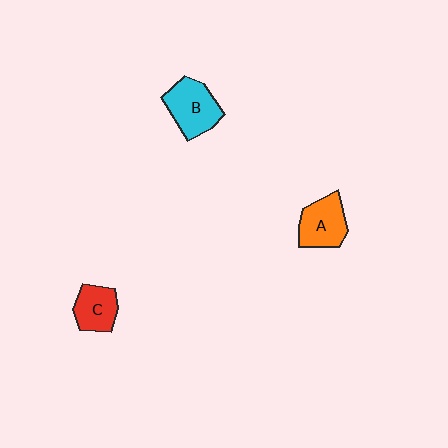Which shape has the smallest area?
Shape C (red).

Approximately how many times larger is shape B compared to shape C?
Approximately 1.4 times.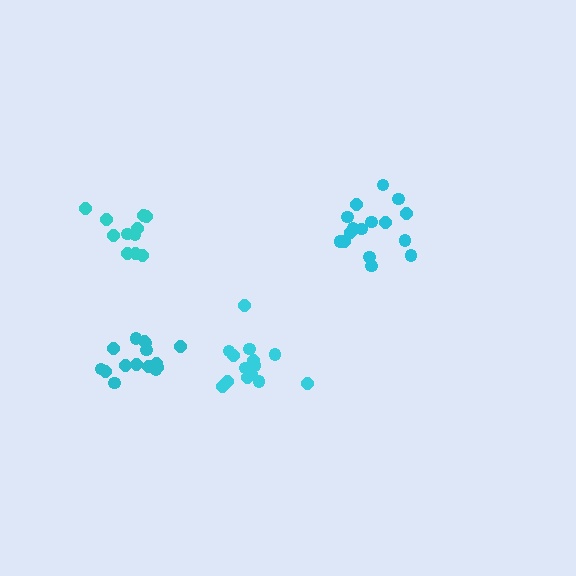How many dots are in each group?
Group 1: 14 dots, Group 2: 11 dots, Group 3: 16 dots, Group 4: 15 dots (56 total).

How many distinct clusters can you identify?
There are 4 distinct clusters.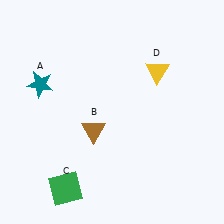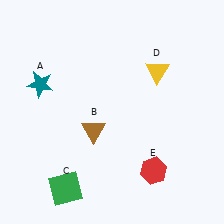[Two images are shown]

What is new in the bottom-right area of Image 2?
A red hexagon (E) was added in the bottom-right area of Image 2.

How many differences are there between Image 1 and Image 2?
There is 1 difference between the two images.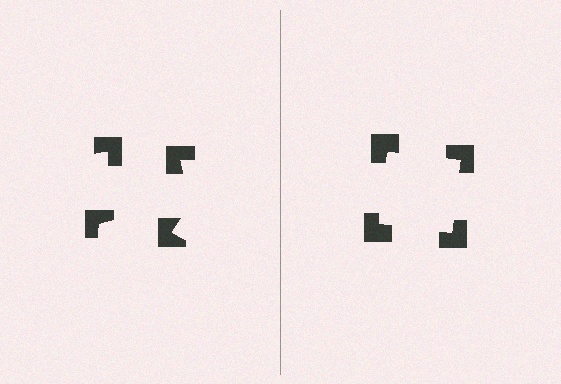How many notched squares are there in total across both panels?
8 — 4 on each side.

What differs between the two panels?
The notched squares are positioned identically on both sides; only the wedge orientations differ. On the right they align to a square; on the left they are misaligned.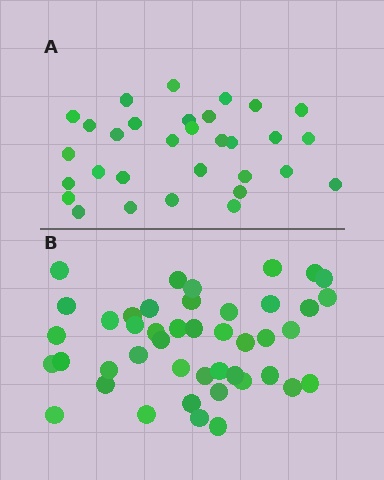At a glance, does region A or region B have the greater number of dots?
Region B (the bottom region) has more dots.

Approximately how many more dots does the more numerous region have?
Region B has approximately 15 more dots than region A.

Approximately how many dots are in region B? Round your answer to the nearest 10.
About 40 dots. (The exact count is 44, which rounds to 40.)